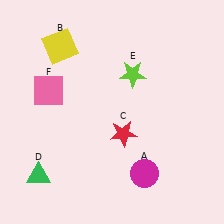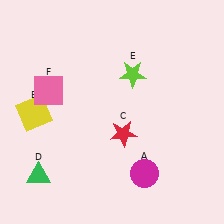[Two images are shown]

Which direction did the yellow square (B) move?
The yellow square (B) moved down.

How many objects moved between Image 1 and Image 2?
1 object moved between the two images.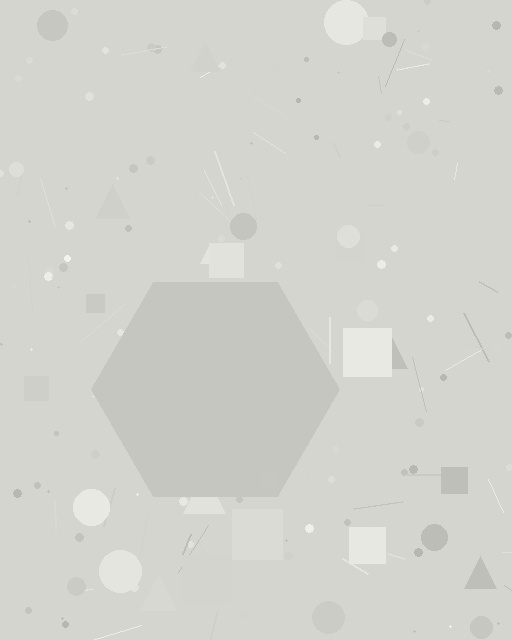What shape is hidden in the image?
A hexagon is hidden in the image.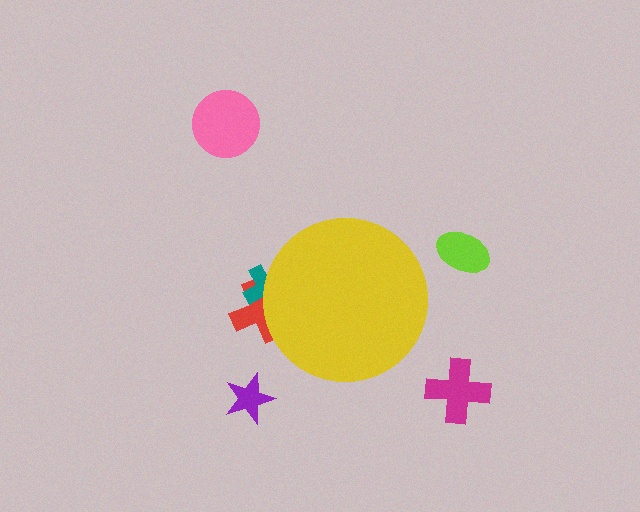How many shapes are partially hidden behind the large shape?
2 shapes are partially hidden.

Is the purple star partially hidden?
No, the purple star is fully visible.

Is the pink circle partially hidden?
No, the pink circle is fully visible.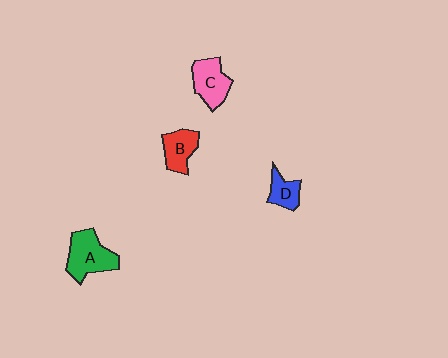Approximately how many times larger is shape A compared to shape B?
Approximately 1.5 times.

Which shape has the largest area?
Shape A (green).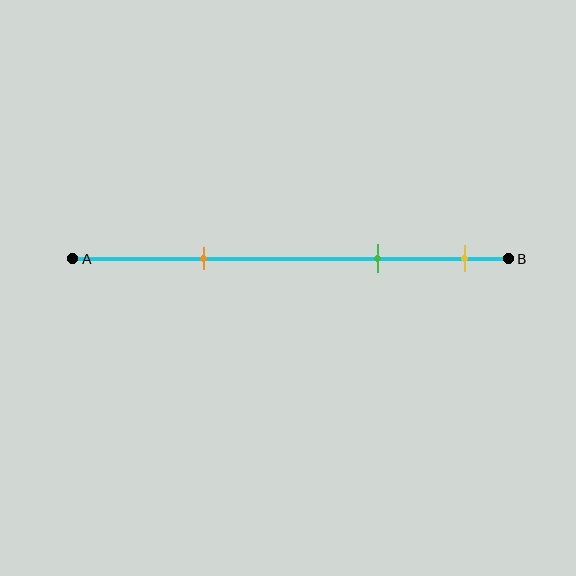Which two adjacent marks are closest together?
The green and yellow marks are the closest adjacent pair.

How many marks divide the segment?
There are 3 marks dividing the segment.